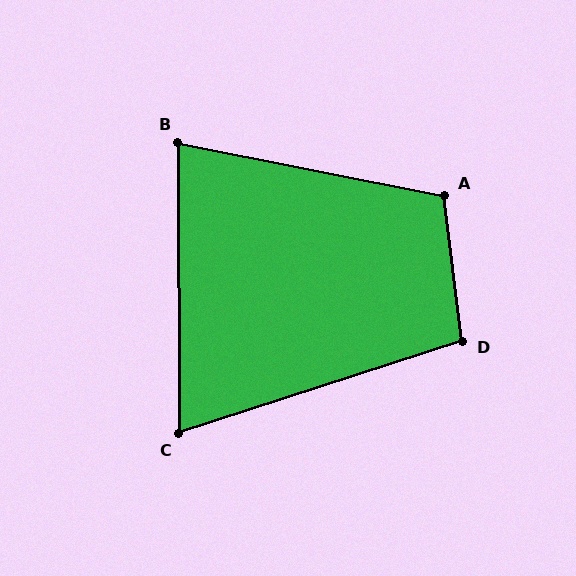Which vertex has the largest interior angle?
A, at approximately 108 degrees.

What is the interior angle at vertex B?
Approximately 79 degrees (acute).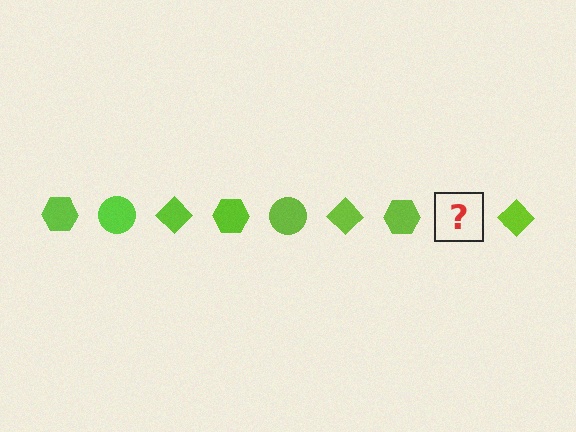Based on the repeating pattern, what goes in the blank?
The blank should be a lime circle.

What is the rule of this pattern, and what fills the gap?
The rule is that the pattern cycles through hexagon, circle, diamond shapes in lime. The gap should be filled with a lime circle.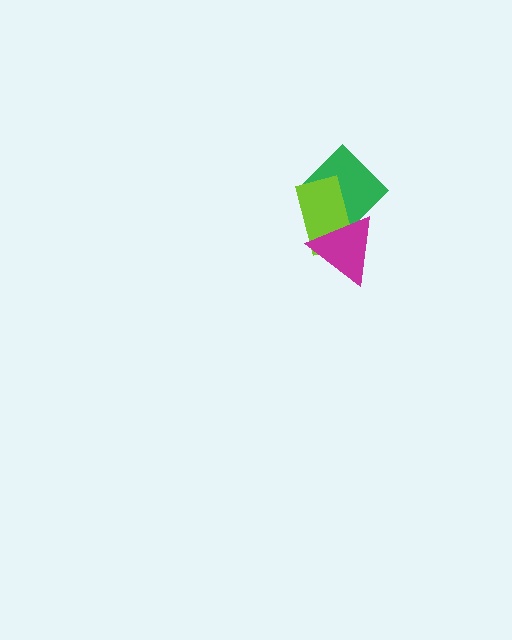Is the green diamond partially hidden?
Yes, it is partially covered by another shape.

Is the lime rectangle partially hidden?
Yes, it is partially covered by another shape.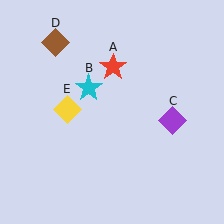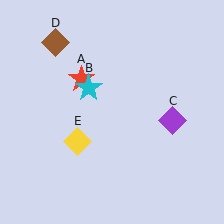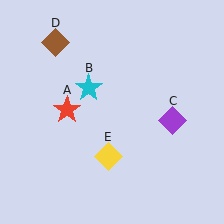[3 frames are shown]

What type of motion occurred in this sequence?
The red star (object A), yellow diamond (object E) rotated counterclockwise around the center of the scene.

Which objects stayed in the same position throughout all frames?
Cyan star (object B) and purple diamond (object C) and brown diamond (object D) remained stationary.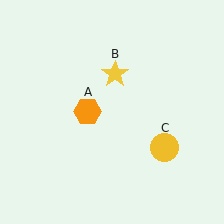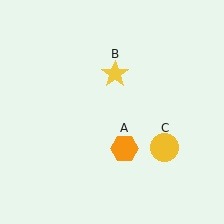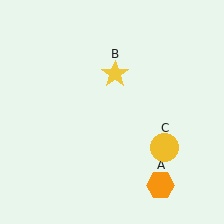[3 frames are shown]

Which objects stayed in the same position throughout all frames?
Yellow star (object B) and yellow circle (object C) remained stationary.